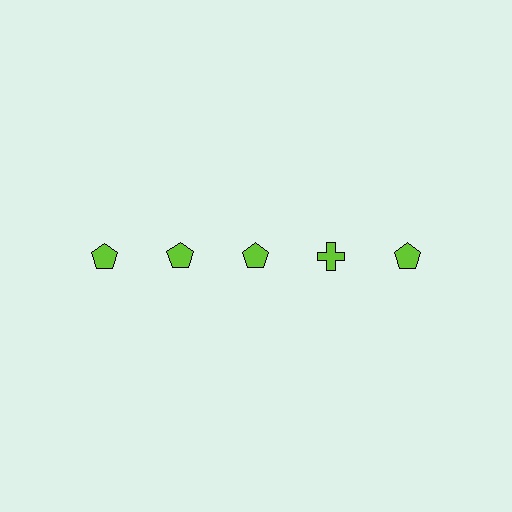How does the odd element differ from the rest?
It has a different shape: cross instead of pentagon.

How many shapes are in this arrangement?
There are 5 shapes arranged in a grid pattern.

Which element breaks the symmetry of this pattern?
The lime cross in the top row, second from right column breaks the symmetry. All other shapes are lime pentagons.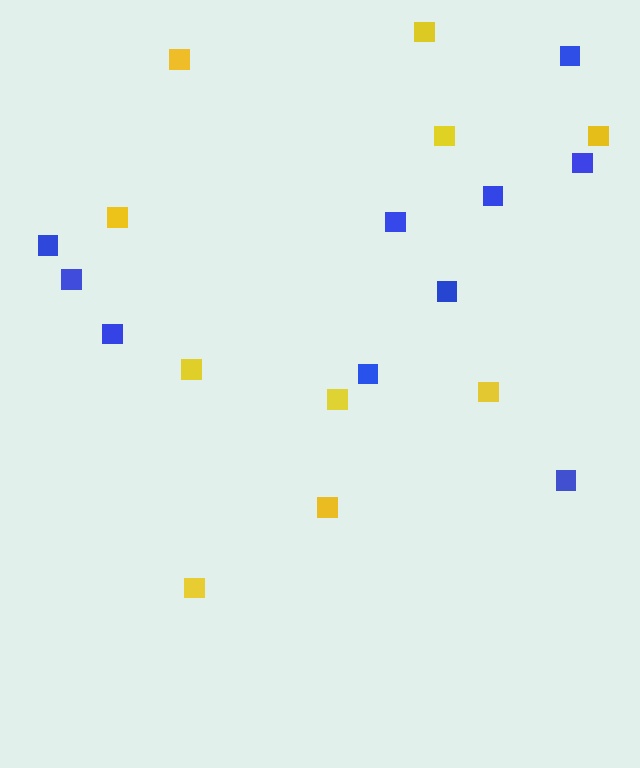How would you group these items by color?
There are 2 groups: one group of yellow squares (10) and one group of blue squares (10).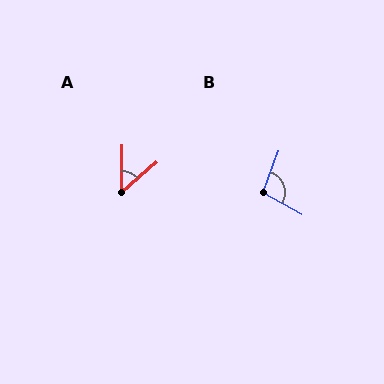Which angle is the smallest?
A, at approximately 49 degrees.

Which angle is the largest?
B, at approximately 99 degrees.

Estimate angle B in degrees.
Approximately 99 degrees.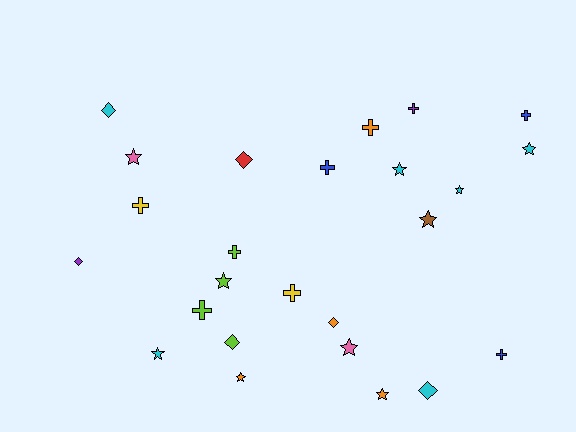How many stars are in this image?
There are 10 stars.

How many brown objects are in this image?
There is 1 brown object.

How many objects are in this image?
There are 25 objects.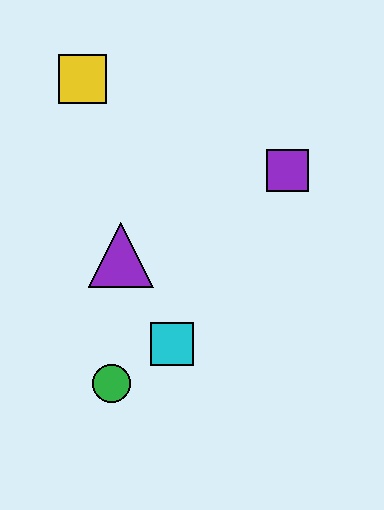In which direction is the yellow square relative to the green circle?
The yellow square is above the green circle.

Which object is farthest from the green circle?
The yellow square is farthest from the green circle.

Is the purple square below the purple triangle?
No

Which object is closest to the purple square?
The purple triangle is closest to the purple square.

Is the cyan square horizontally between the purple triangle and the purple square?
Yes